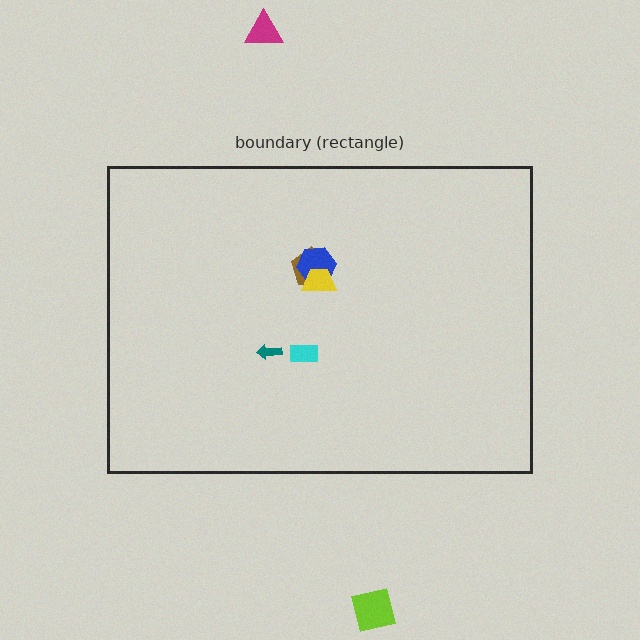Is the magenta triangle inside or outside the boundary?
Outside.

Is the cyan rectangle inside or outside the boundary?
Inside.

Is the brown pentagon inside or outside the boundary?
Inside.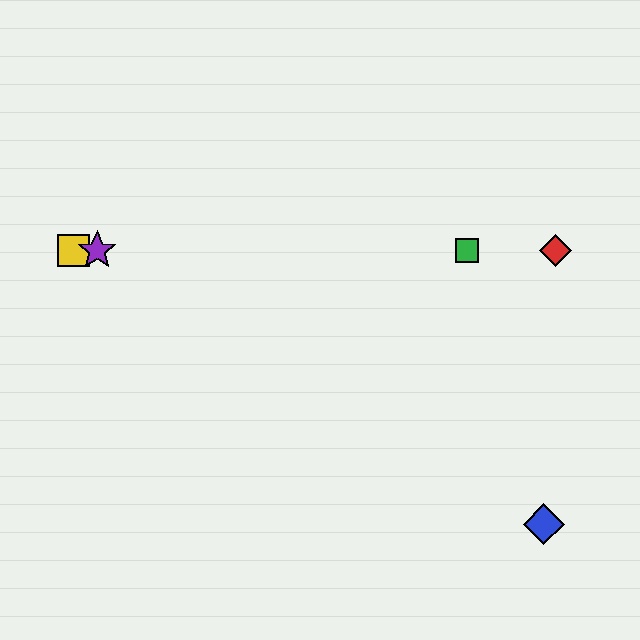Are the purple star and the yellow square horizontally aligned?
Yes, both are at y≈250.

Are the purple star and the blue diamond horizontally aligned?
No, the purple star is at y≈250 and the blue diamond is at y≈524.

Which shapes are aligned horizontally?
The red diamond, the green square, the yellow square, the purple star are aligned horizontally.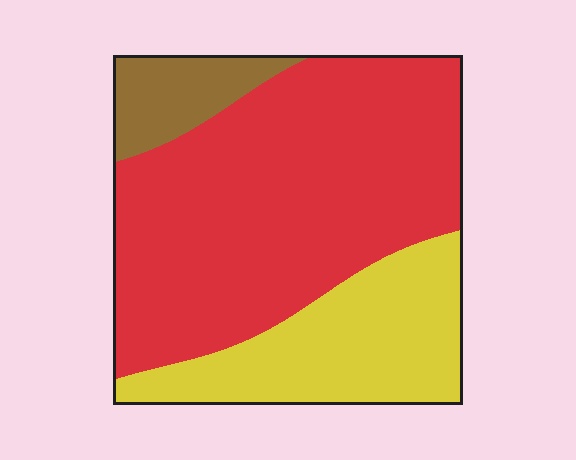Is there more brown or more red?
Red.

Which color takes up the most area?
Red, at roughly 65%.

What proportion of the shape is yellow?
Yellow takes up between a quarter and a half of the shape.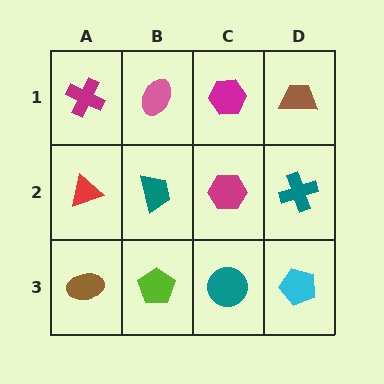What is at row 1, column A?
A magenta cross.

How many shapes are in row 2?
4 shapes.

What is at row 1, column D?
A brown trapezoid.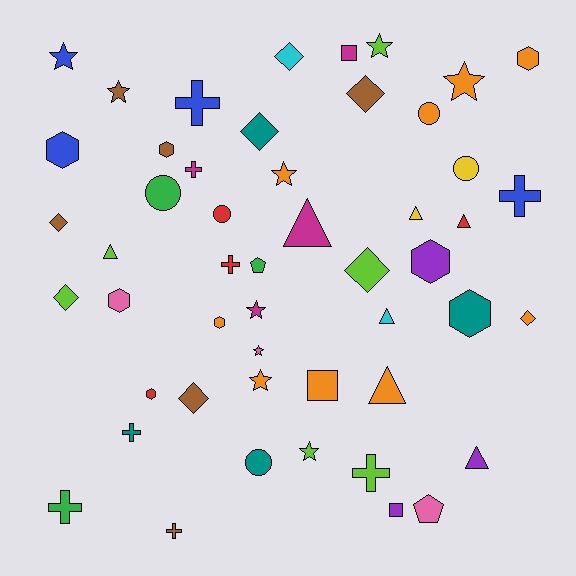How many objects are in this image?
There are 50 objects.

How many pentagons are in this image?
There are 2 pentagons.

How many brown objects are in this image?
There are 6 brown objects.